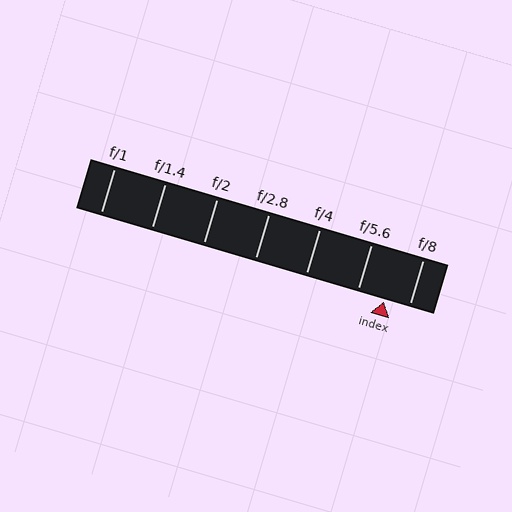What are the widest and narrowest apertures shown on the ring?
The widest aperture shown is f/1 and the narrowest is f/8.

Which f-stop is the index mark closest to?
The index mark is closest to f/8.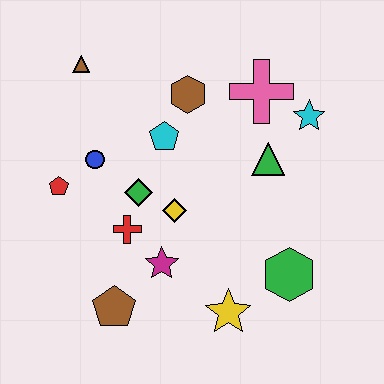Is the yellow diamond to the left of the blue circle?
No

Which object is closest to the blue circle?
The red pentagon is closest to the blue circle.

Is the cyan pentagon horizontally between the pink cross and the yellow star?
No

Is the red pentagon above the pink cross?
No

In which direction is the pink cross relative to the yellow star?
The pink cross is above the yellow star.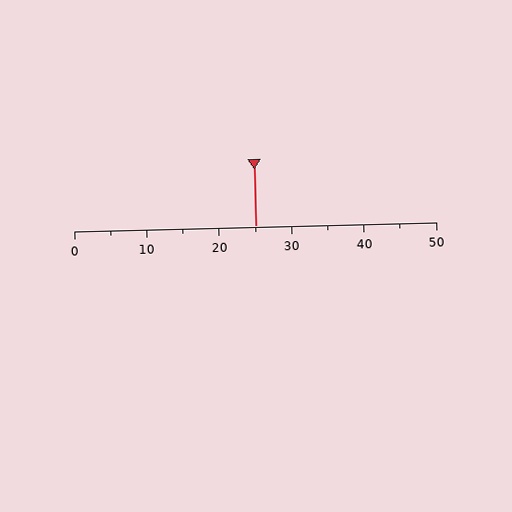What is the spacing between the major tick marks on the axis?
The major ticks are spaced 10 apart.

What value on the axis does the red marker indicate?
The marker indicates approximately 25.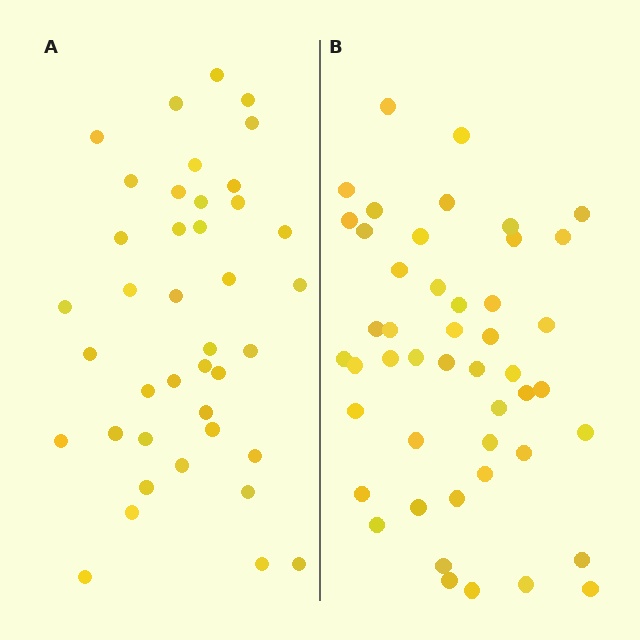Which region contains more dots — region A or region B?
Region B (the right region) has more dots.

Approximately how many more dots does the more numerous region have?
Region B has roughly 8 or so more dots than region A.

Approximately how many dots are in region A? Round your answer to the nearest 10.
About 40 dots.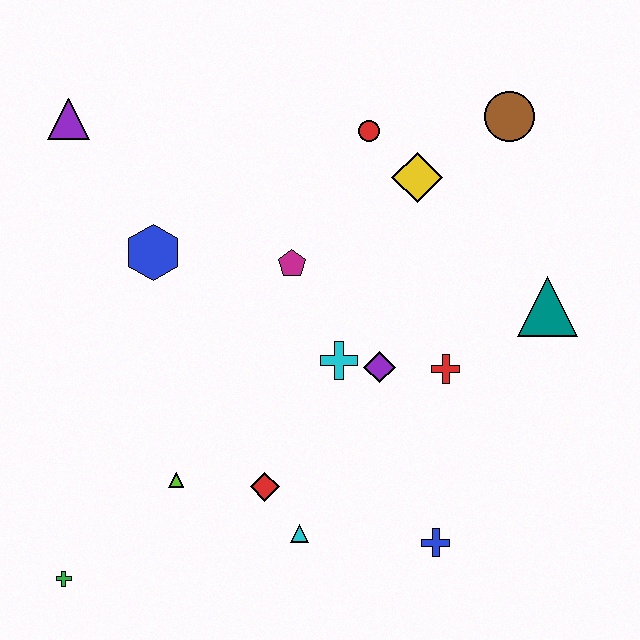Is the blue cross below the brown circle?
Yes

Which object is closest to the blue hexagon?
The magenta pentagon is closest to the blue hexagon.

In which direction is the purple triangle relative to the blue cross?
The purple triangle is above the blue cross.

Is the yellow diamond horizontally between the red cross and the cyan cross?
Yes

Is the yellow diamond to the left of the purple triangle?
No